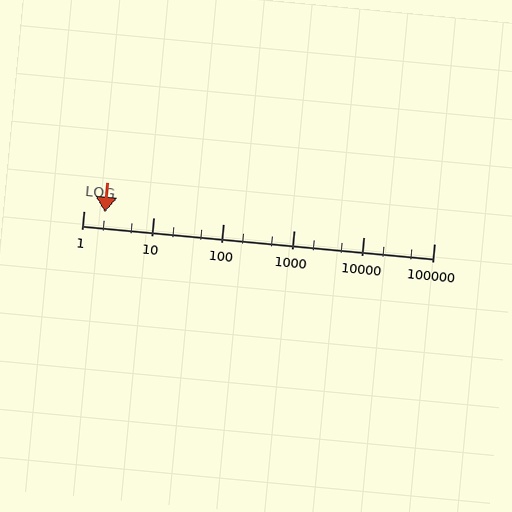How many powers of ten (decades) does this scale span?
The scale spans 5 decades, from 1 to 100000.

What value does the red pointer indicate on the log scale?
The pointer indicates approximately 2.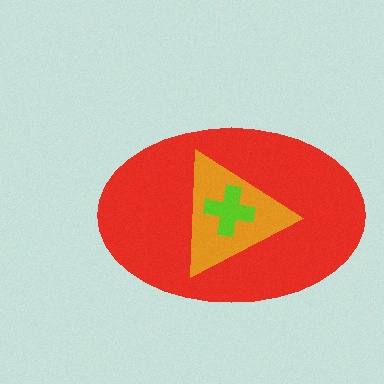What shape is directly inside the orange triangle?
The lime cross.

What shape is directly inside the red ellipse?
The orange triangle.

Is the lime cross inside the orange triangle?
Yes.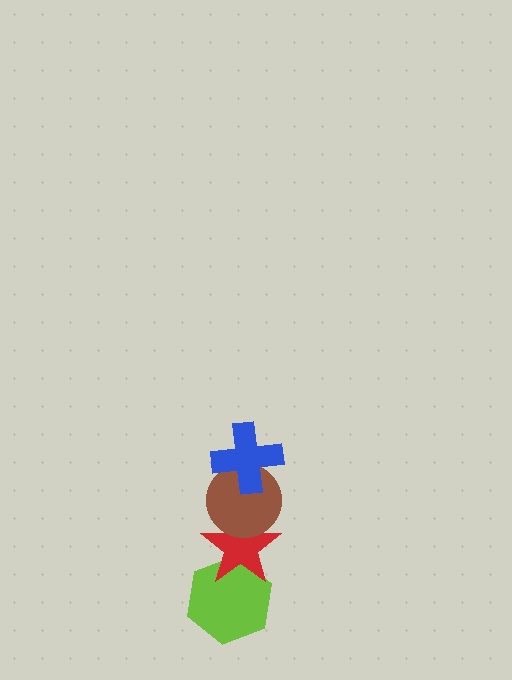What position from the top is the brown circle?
The brown circle is 2nd from the top.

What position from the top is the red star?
The red star is 3rd from the top.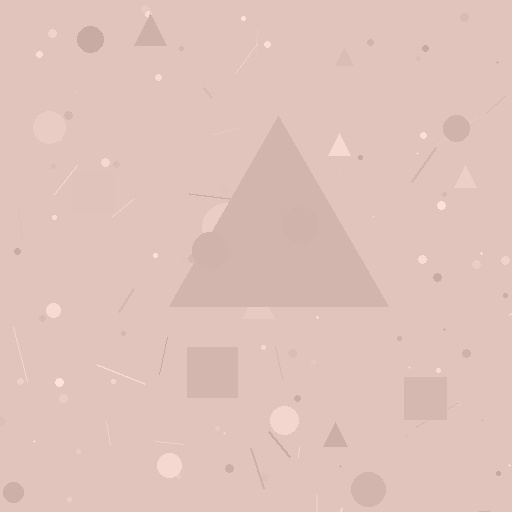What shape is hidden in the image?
A triangle is hidden in the image.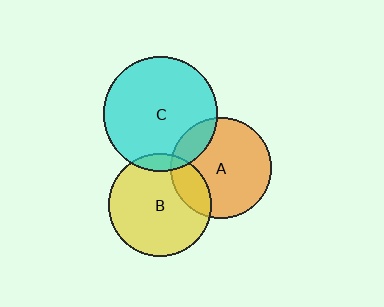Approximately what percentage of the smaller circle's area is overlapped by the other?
Approximately 15%.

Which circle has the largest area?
Circle C (cyan).